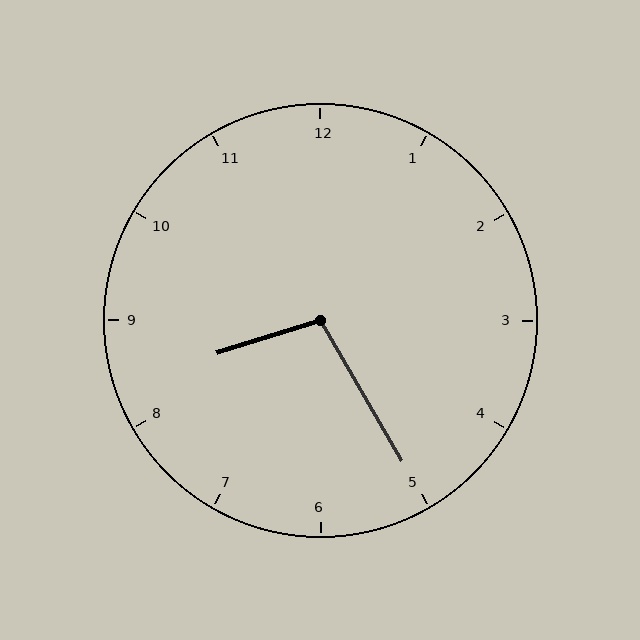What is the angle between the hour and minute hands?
Approximately 102 degrees.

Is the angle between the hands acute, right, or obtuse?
It is obtuse.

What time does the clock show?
8:25.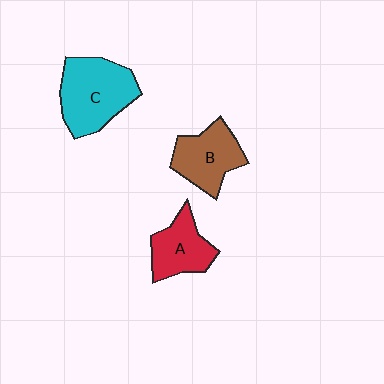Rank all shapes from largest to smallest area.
From largest to smallest: C (cyan), B (brown), A (red).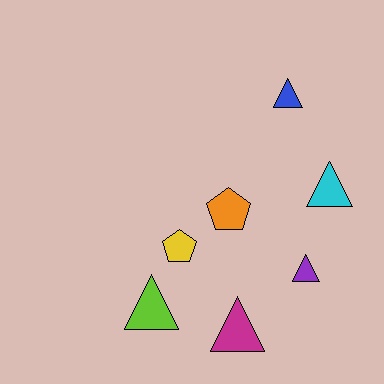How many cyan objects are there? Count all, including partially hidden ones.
There is 1 cyan object.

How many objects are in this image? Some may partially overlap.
There are 7 objects.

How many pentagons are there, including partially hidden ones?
There are 2 pentagons.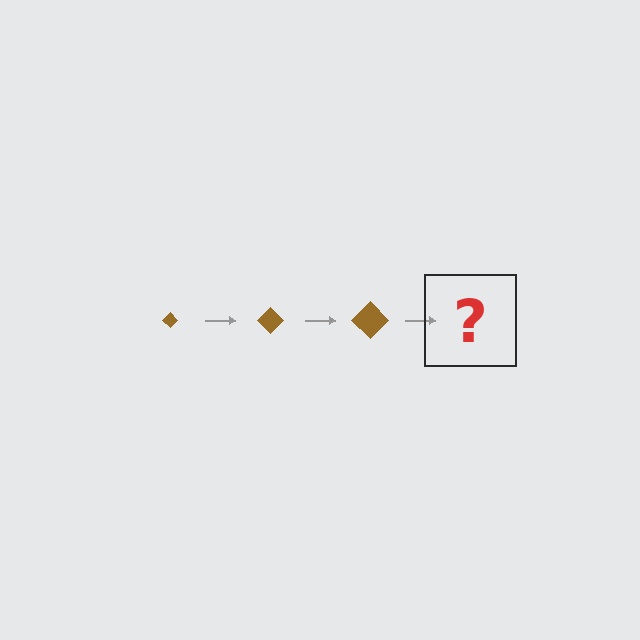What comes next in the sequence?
The next element should be a brown diamond, larger than the previous one.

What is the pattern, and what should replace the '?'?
The pattern is that the diamond gets progressively larger each step. The '?' should be a brown diamond, larger than the previous one.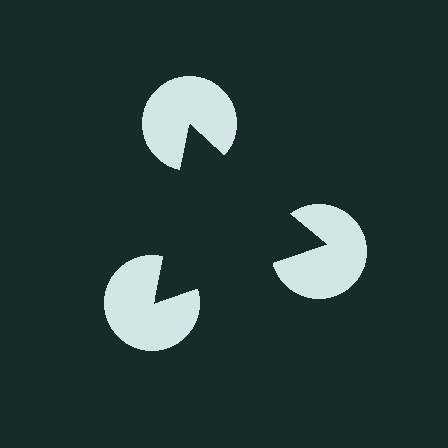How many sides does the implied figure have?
3 sides.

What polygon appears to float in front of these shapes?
An illusory triangle — its edges are inferred from the aligned wedge cuts in the pac-man discs, not physically drawn.